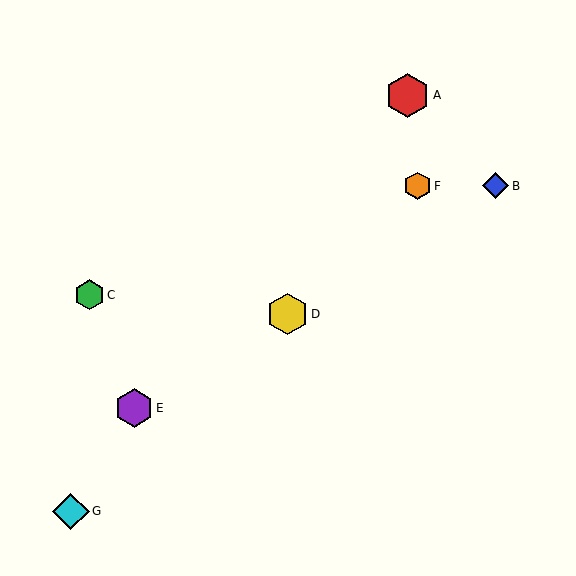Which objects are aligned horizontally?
Objects B, F are aligned horizontally.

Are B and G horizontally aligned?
No, B is at y≈186 and G is at y≈511.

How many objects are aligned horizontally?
2 objects (B, F) are aligned horizontally.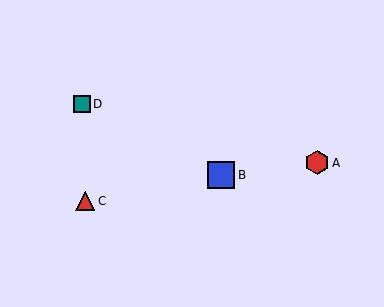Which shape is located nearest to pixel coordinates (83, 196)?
The red triangle (labeled C) at (85, 201) is nearest to that location.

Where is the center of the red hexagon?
The center of the red hexagon is at (317, 163).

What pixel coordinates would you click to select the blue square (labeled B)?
Click at (221, 175) to select the blue square B.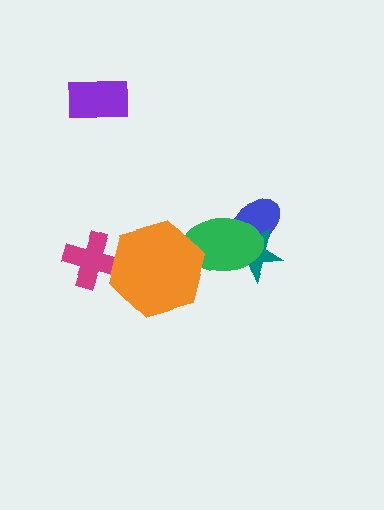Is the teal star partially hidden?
Yes, it is partially covered by another shape.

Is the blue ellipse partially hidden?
Yes, it is partially covered by another shape.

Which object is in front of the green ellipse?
The orange hexagon is in front of the green ellipse.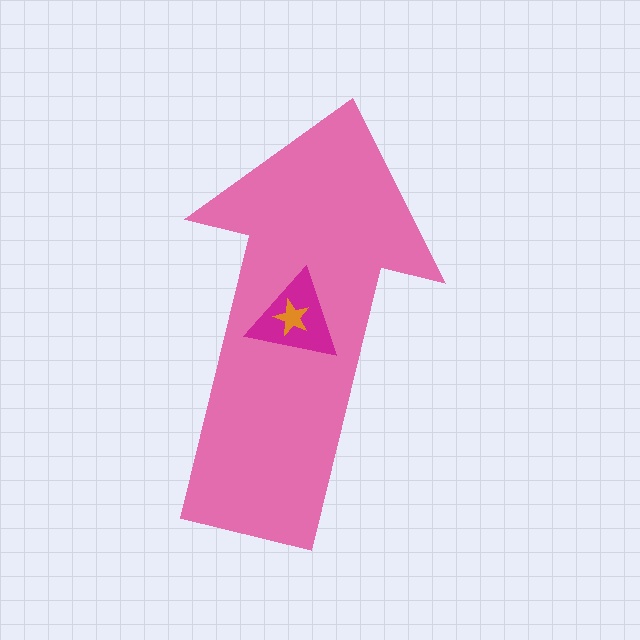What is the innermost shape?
The orange star.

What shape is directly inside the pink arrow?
The magenta triangle.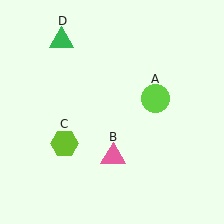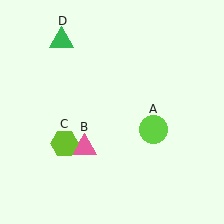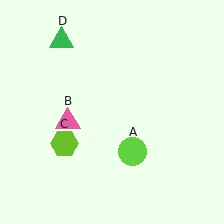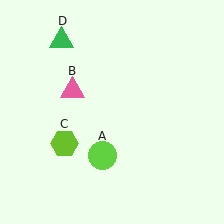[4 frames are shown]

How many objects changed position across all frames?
2 objects changed position: lime circle (object A), pink triangle (object B).